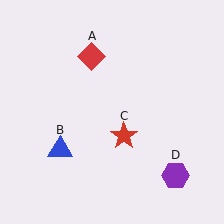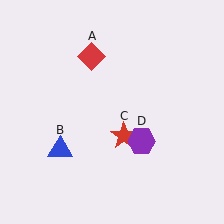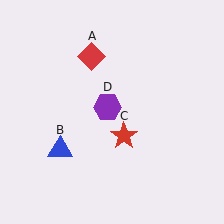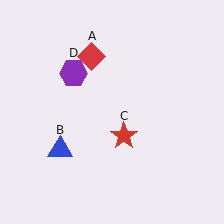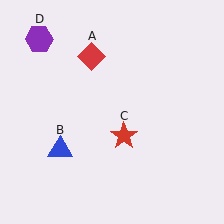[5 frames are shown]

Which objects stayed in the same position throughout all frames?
Red diamond (object A) and blue triangle (object B) and red star (object C) remained stationary.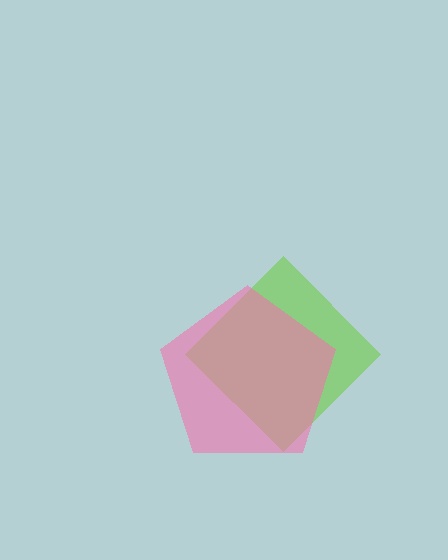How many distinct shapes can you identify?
There are 2 distinct shapes: a lime diamond, a pink pentagon.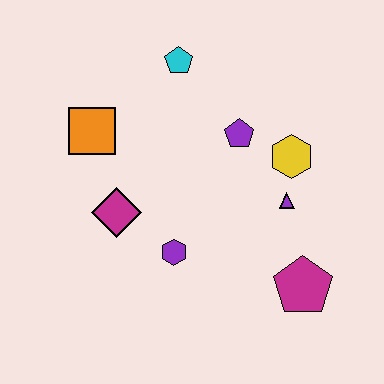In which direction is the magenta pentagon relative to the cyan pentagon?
The magenta pentagon is below the cyan pentagon.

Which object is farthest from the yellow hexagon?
The orange square is farthest from the yellow hexagon.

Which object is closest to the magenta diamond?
The purple hexagon is closest to the magenta diamond.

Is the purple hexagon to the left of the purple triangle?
Yes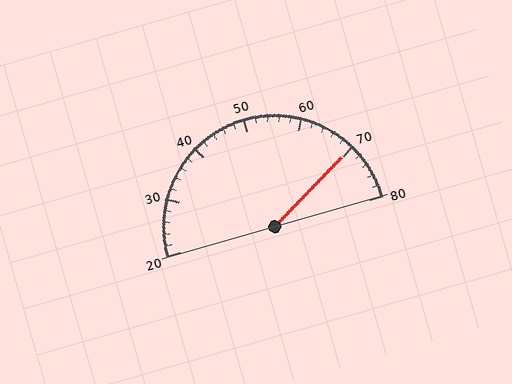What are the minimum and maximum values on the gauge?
The gauge ranges from 20 to 80.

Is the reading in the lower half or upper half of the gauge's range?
The reading is in the upper half of the range (20 to 80).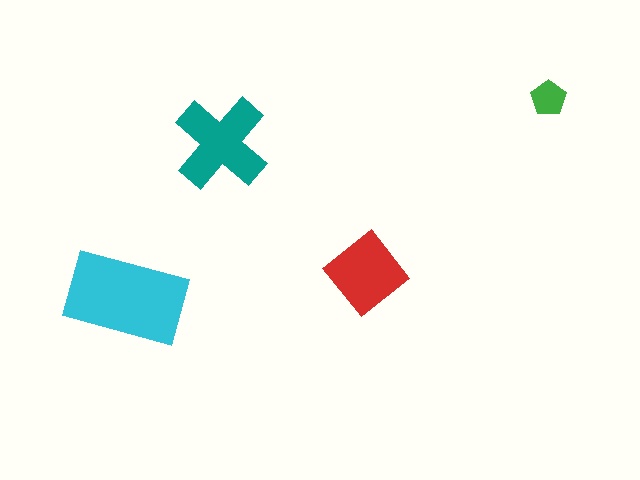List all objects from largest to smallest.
The cyan rectangle, the teal cross, the red diamond, the green pentagon.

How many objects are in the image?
There are 4 objects in the image.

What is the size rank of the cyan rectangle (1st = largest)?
1st.